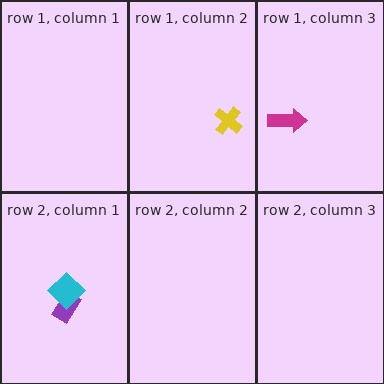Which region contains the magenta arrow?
The row 1, column 3 region.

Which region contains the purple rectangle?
The row 2, column 1 region.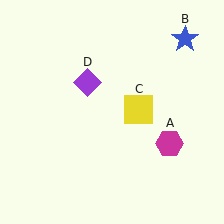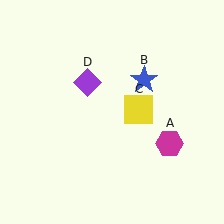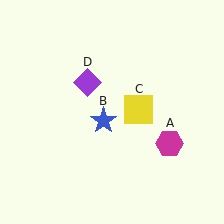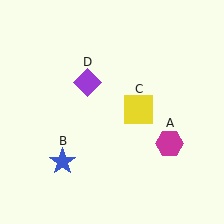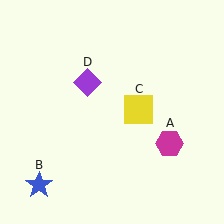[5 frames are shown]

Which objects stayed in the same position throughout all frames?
Magenta hexagon (object A) and yellow square (object C) and purple diamond (object D) remained stationary.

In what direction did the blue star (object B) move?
The blue star (object B) moved down and to the left.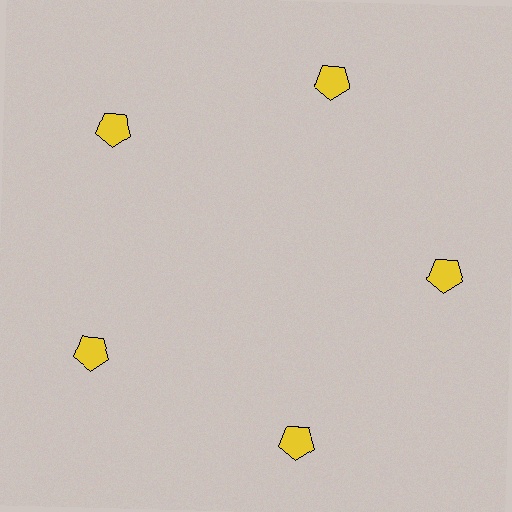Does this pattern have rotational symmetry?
Yes, this pattern has 5-fold rotational symmetry. It looks the same after rotating 72 degrees around the center.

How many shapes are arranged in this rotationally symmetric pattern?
There are 5 shapes, arranged in 5 groups of 1.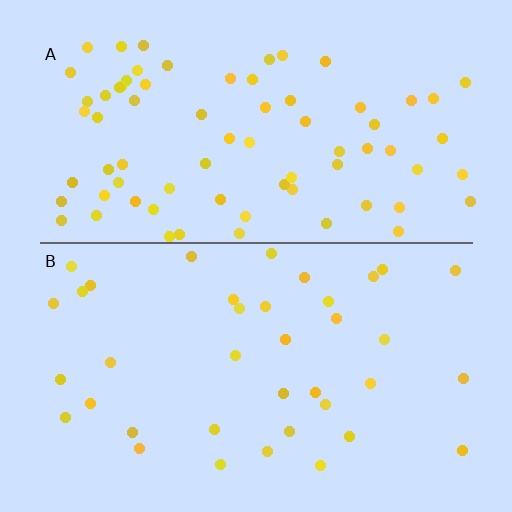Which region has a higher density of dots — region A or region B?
A (the top).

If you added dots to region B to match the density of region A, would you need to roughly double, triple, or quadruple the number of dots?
Approximately double.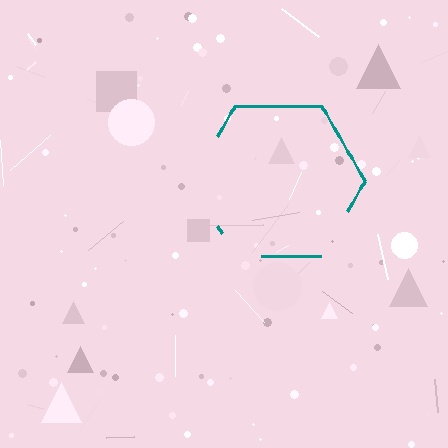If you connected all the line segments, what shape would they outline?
They would outline a hexagon.